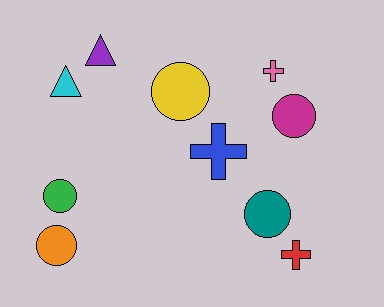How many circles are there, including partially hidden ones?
There are 5 circles.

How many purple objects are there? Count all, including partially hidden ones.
There is 1 purple object.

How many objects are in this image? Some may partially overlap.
There are 10 objects.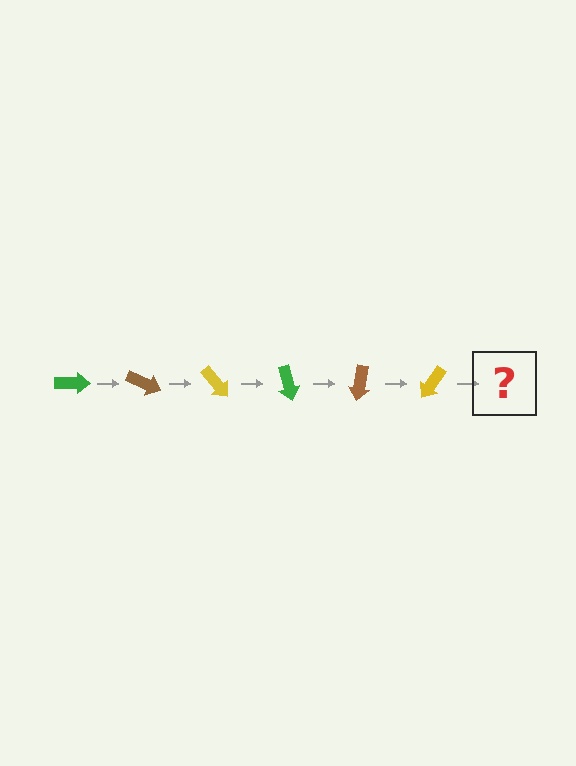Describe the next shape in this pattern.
It should be a green arrow, rotated 150 degrees from the start.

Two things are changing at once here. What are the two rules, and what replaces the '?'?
The two rules are that it rotates 25 degrees each step and the color cycles through green, brown, and yellow. The '?' should be a green arrow, rotated 150 degrees from the start.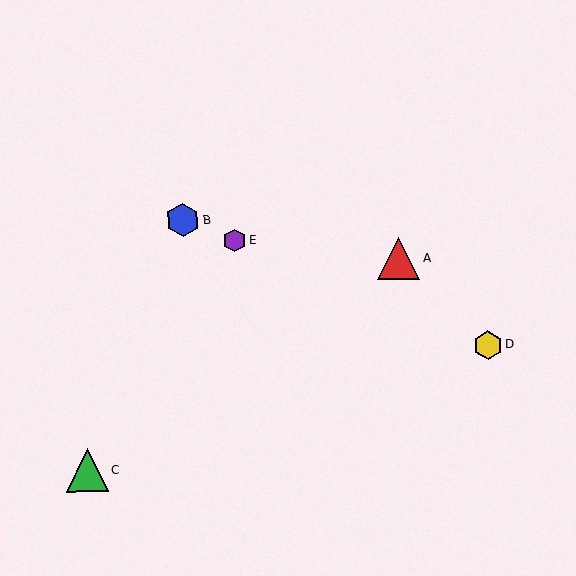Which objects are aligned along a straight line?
Objects B, D, E are aligned along a straight line.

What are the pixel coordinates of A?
Object A is at (398, 258).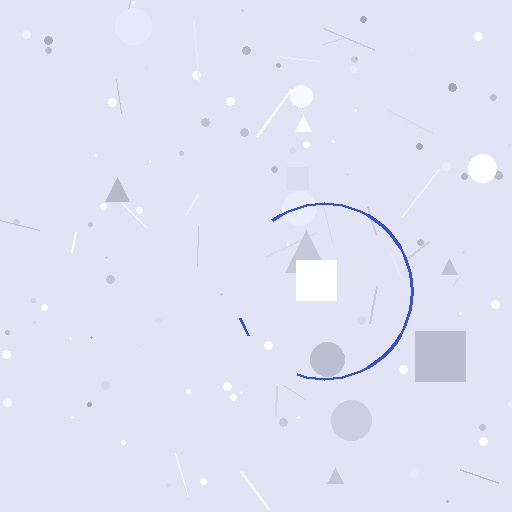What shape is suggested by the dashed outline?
The dashed outline suggests a circle.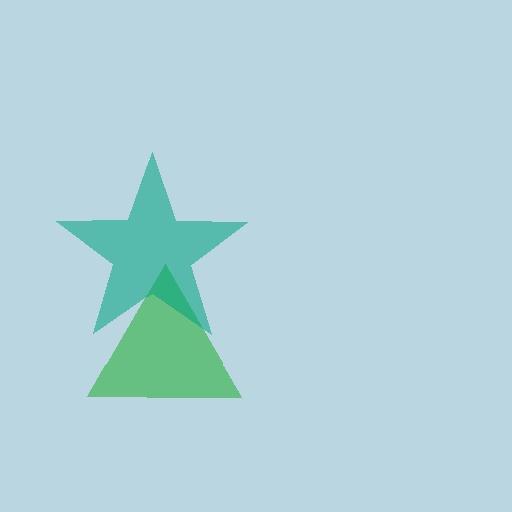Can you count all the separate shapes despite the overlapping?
Yes, there are 2 separate shapes.